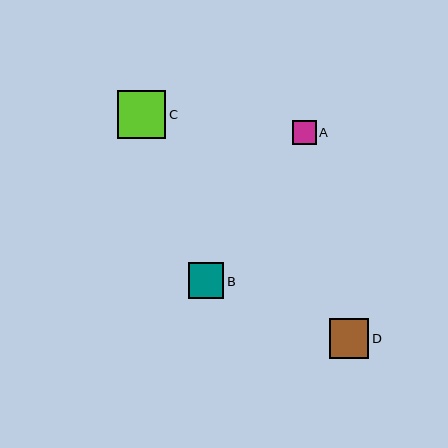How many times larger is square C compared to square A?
Square C is approximately 2.0 times the size of square A.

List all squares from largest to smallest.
From largest to smallest: C, D, B, A.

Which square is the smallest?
Square A is the smallest with a size of approximately 24 pixels.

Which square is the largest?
Square C is the largest with a size of approximately 48 pixels.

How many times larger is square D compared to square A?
Square D is approximately 1.7 times the size of square A.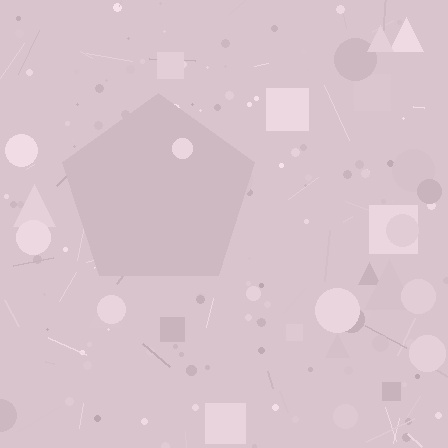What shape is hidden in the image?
A pentagon is hidden in the image.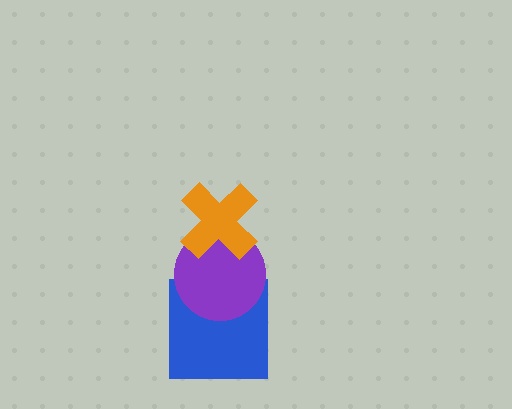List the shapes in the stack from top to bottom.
From top to bottom: the orange cross, the purple circle, the blue square.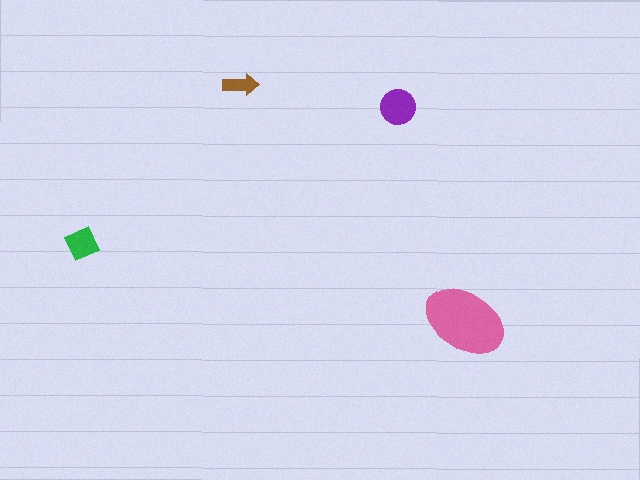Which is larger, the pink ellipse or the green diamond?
The pink ellipse.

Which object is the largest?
The pink ellipse.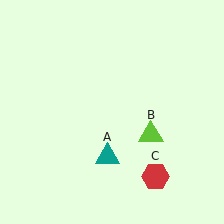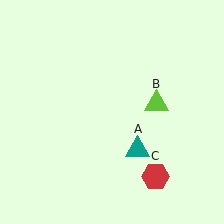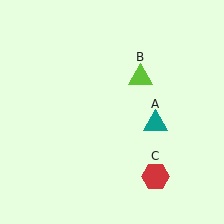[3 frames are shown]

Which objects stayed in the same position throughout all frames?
Red hexagon (object C) remained stationary.